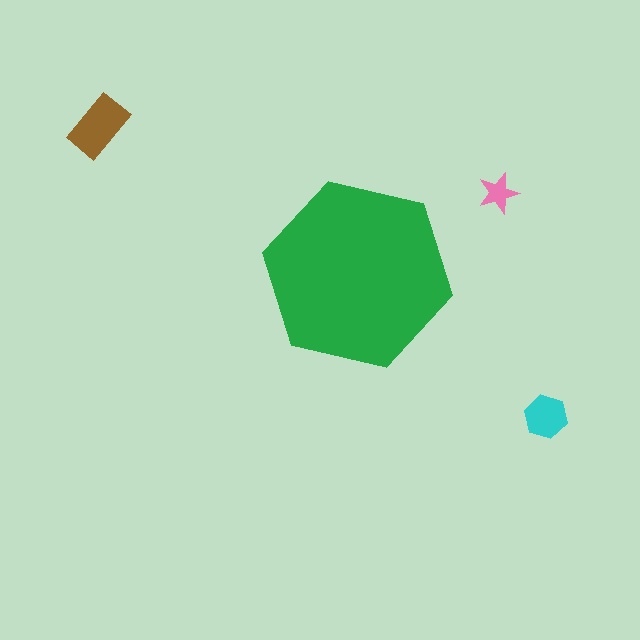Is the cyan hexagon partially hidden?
No, the cyan hexagon is fully visible.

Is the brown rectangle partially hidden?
No, the brown rectangle is fully visible.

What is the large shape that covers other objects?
A green hexagon.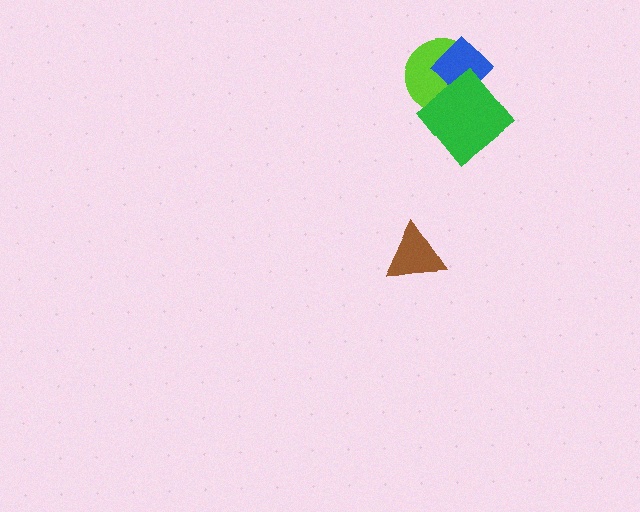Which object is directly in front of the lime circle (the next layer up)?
The blue diamond is directly in front of the lime circle.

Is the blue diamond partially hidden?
Yes, it is partially covered by another shape.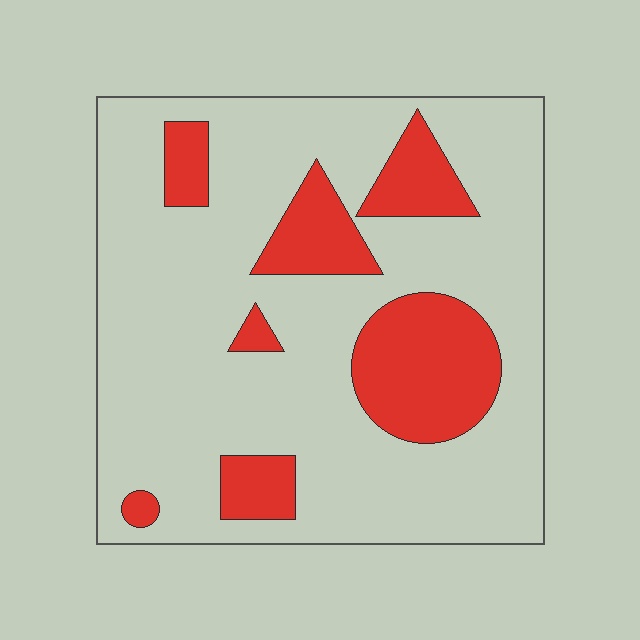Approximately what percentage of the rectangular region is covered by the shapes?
Approximately 20%.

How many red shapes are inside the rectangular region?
7.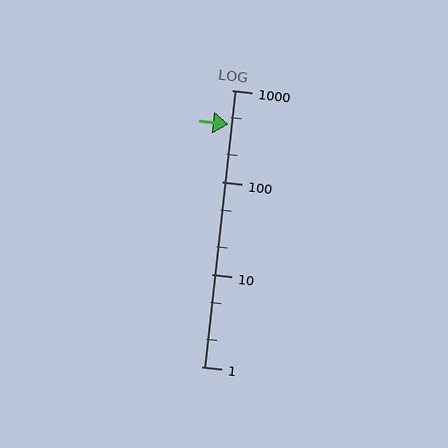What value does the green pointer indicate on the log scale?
The pointer indicates approximately 420.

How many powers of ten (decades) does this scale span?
The scale spans 3 decades, from 1 to 1000.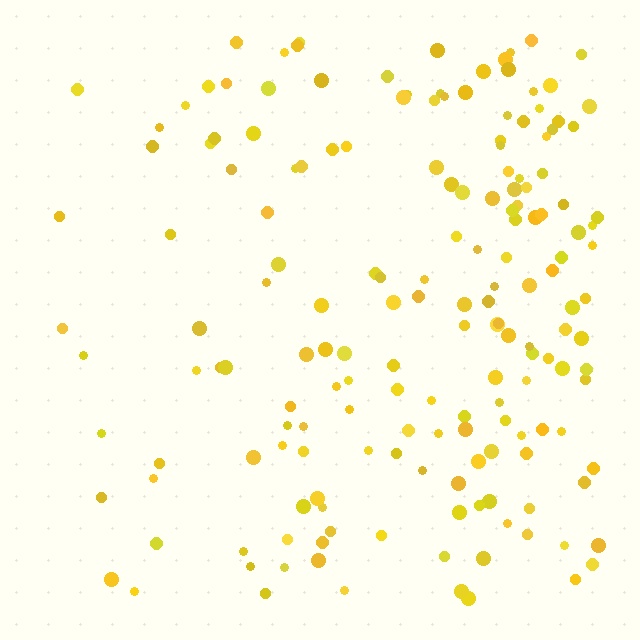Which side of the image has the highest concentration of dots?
The right.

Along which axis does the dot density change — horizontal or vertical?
Horizontal.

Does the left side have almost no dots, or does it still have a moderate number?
Still a moderate number, just noticeably fewer than the right.